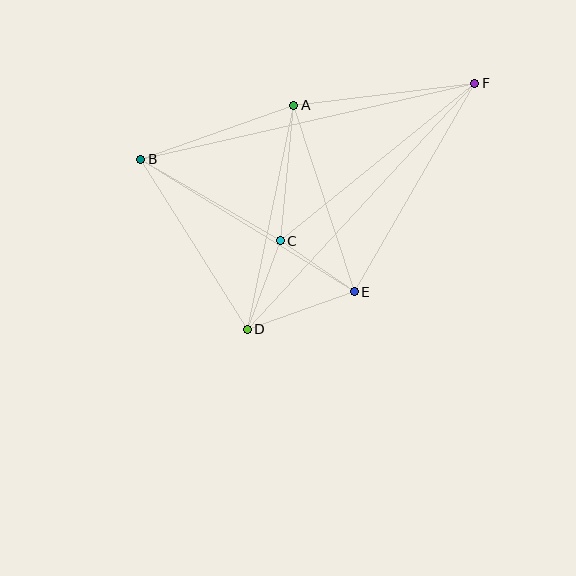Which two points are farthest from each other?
Points B and F are farthest from each other.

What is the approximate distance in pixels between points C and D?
The distance between C and D is approximately 95 pixels.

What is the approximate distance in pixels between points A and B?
The distance between A and B is approximately 163 pixels.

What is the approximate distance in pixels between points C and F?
The distance between C and F is approximately 250 pixels.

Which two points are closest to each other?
Points C and E are closest to each other.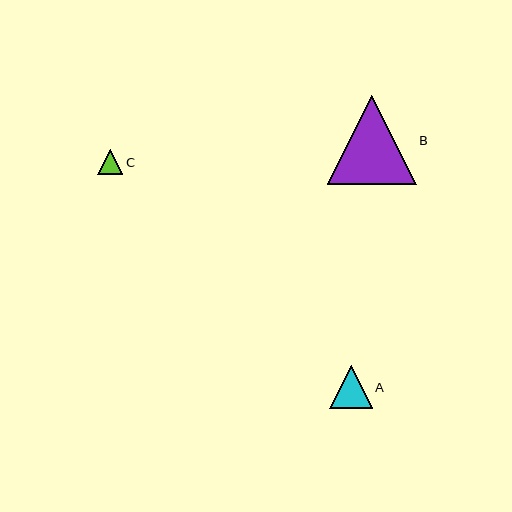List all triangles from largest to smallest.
From largest to smallest: B, A, C.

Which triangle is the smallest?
Triangle C is the smallest with a size of approximately 25 pixels.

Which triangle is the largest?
Triangle B is the largest with a size of approximately 89 pixels.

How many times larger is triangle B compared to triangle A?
Triangle B is approximately 2.1 times the size of triangle A.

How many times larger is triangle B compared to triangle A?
Triangle B is approximately 2.1 times the size of triangle A.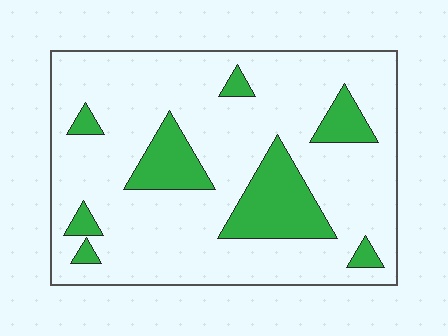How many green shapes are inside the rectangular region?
8.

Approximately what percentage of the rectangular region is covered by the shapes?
Approximately 20%.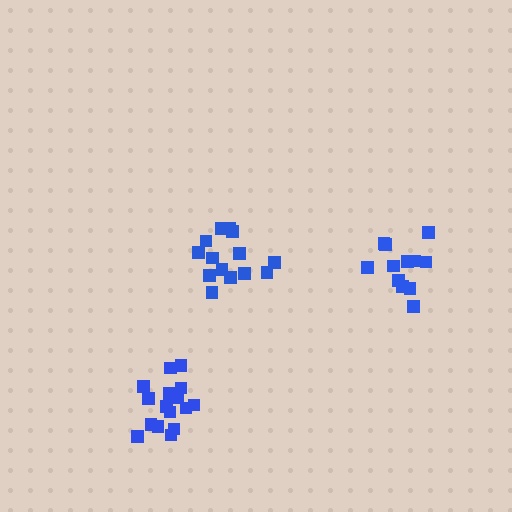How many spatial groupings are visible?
There are 3 spatial groupings.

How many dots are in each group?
Group 1: 16 dots, Group 2: 14 dots, Group 3: 12 dots (42 total).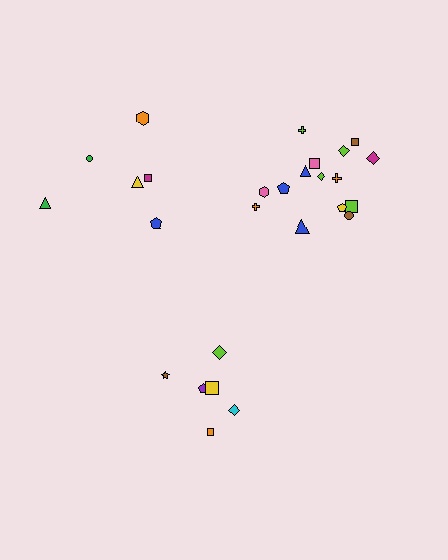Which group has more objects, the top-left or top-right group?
The top-right group.